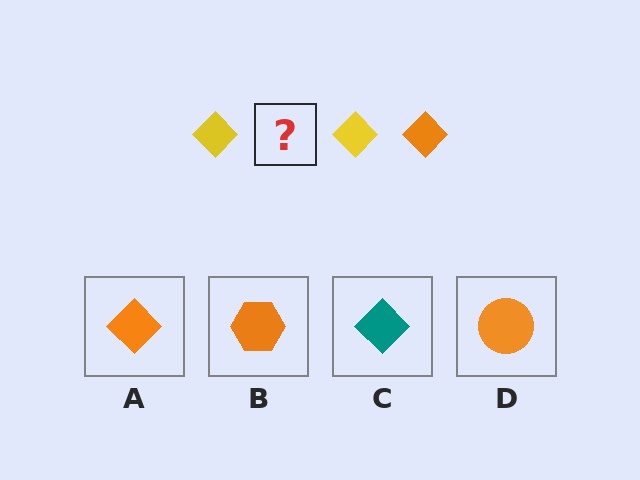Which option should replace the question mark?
Option A.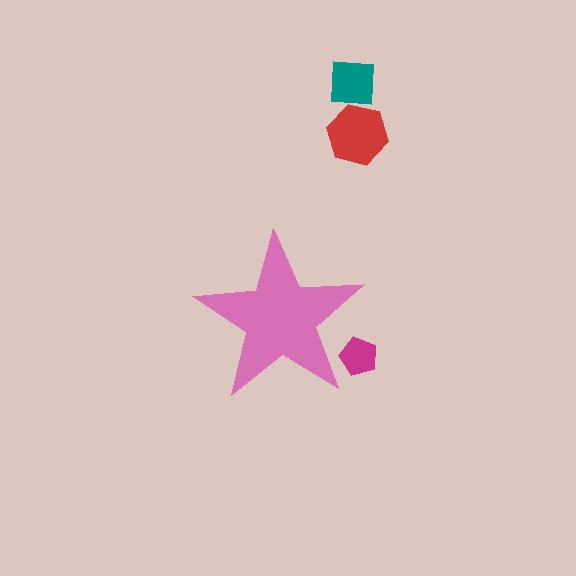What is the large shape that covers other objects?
A pink star.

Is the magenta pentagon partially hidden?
Yes, the magenta pentagon is partially hidden behind the pink star.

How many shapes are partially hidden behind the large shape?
1 shape is partially hidden.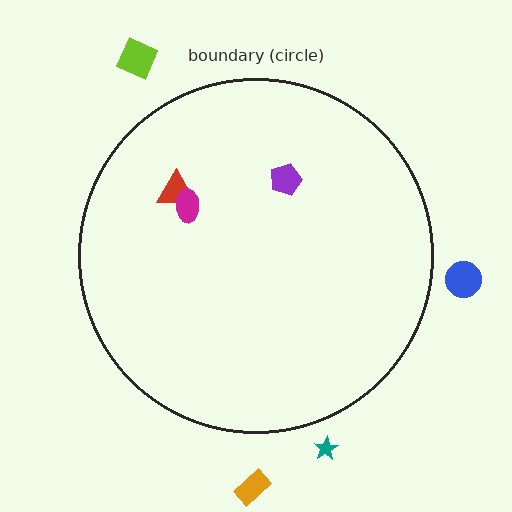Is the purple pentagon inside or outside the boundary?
Inside.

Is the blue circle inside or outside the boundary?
Outside.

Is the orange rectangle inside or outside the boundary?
Outside.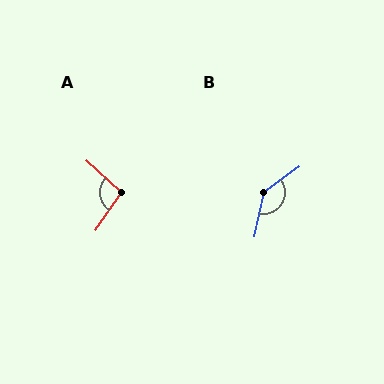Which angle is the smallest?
A, at approximately 98 degrees.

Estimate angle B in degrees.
Approximately 137 degrees.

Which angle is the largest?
B, at approximately 137 degrees.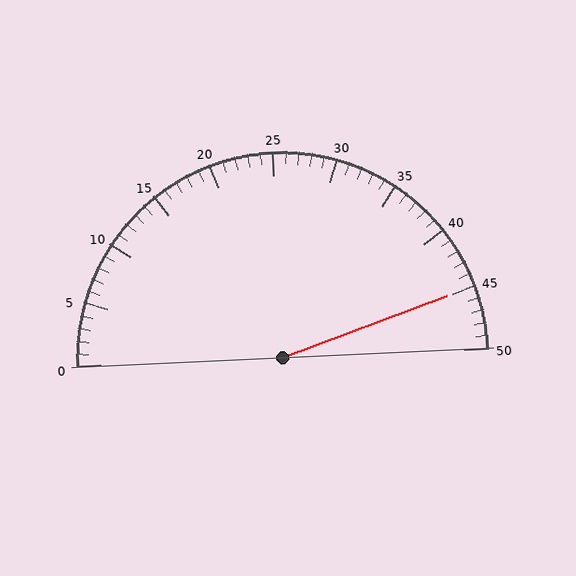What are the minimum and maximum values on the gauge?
The gauge ranges from 0 to 50.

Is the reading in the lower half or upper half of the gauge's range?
The reading is in the upper half of the range (0 to 50).